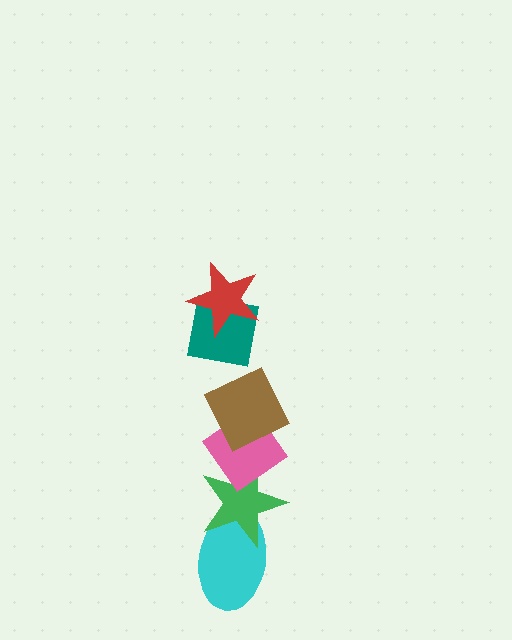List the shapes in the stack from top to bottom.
From top to bottom: the red star, the teal square, the brown diamond, the pink diamond, the green star, the cyan ellipse.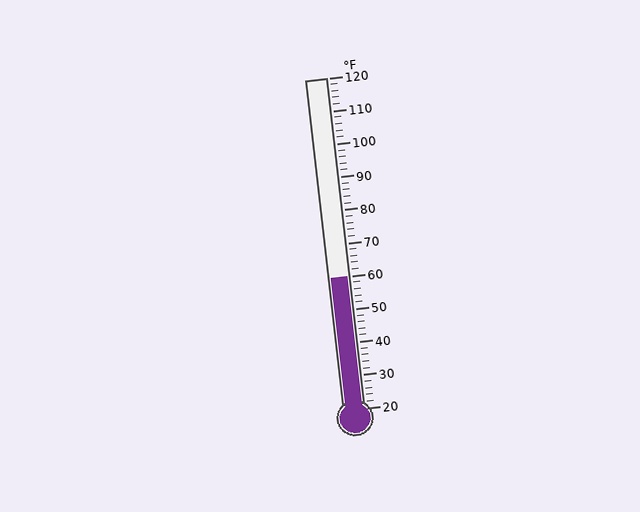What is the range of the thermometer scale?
The thermometer scale ranges from 20°F to 120°F.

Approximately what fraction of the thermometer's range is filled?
The thermometer is filled to approximately 40% of its range.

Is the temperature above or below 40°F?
The temperature is above 40°F.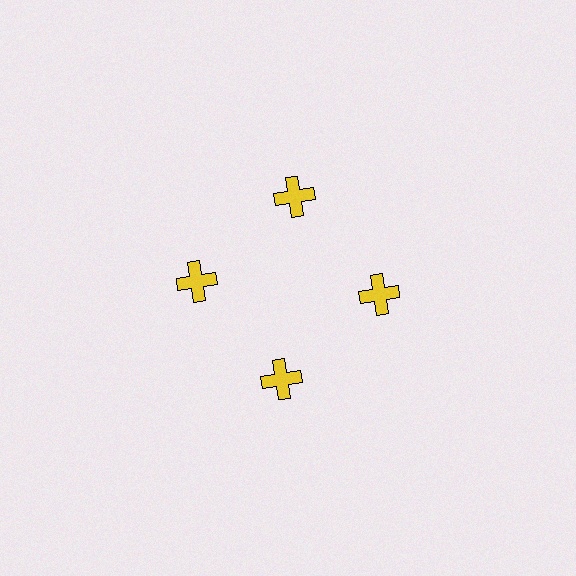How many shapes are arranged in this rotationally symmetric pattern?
There are 4 shapes, arranged in 4 groups of 1.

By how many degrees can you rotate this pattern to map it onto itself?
The pattern maps onto itself every 90 degrees of rotation.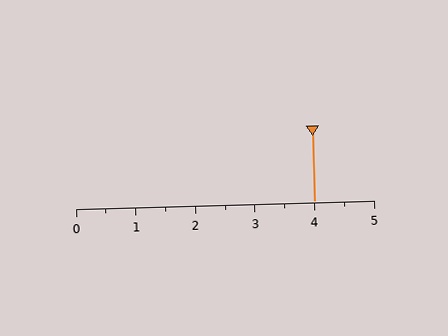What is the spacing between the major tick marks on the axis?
The major ticks are spaced 1 apart.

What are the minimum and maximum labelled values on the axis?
The axis runs from 0 to 5.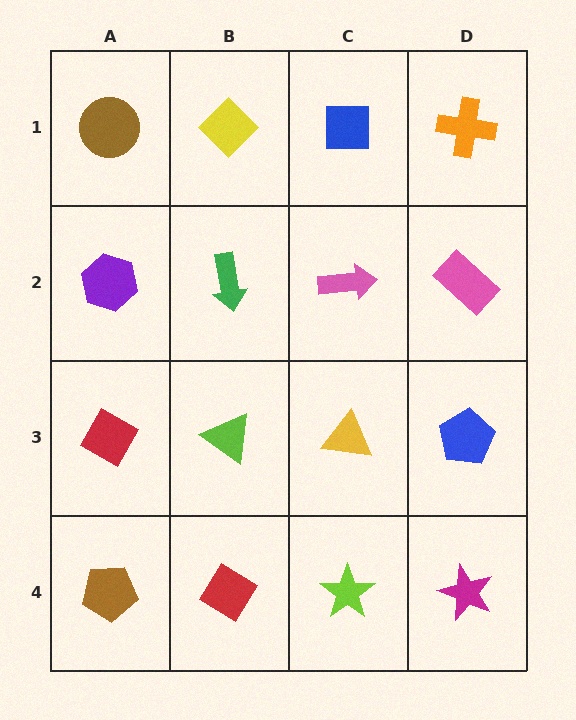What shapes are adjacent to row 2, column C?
A blue square (row 1, column C), a yellow triangle (row 3, column C), a green arrow (row 2, column B), a pink rectangle (row 2, column D).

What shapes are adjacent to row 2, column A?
A brown circle (row 1, column A), a red diamond (row 3, column A), a green arrow (row 2, column B).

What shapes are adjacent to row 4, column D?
A blue pentagon (row 3, column D), a lime star (row 4, column C).